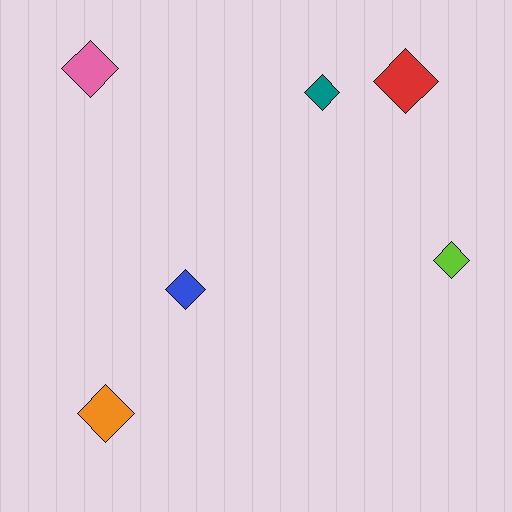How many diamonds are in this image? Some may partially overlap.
There are 6 diamonds.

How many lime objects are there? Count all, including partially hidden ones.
There is 1 lime object.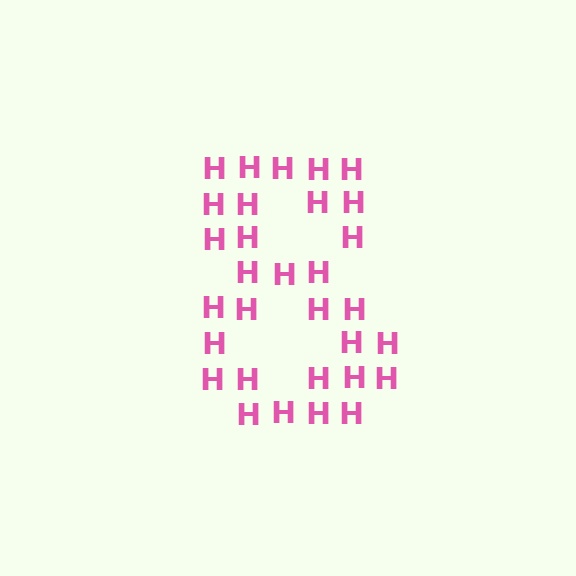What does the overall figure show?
The overall figure shows the digit 8.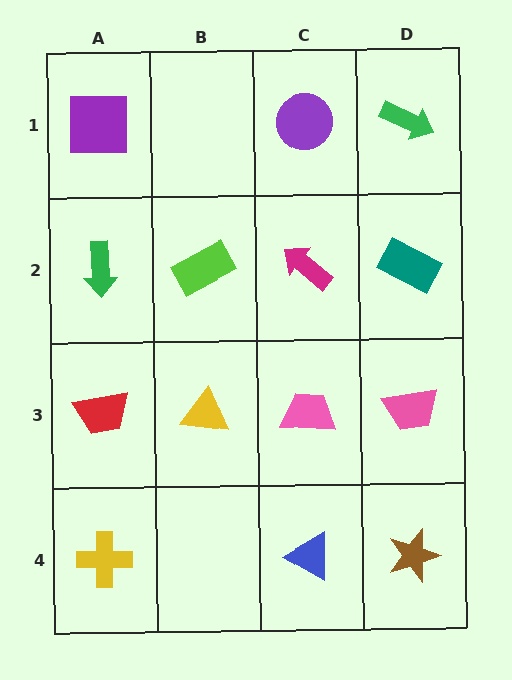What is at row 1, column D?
A green arrow.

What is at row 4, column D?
A brown star.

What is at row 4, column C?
A blue triangle.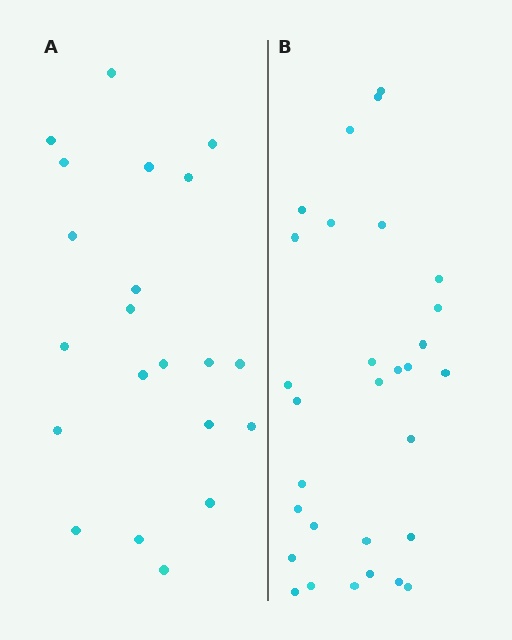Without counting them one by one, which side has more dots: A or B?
Region B (the right region) has more dots.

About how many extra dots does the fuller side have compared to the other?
Region B has roughly 8 or so more dots than region A.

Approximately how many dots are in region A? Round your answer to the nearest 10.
About 20 dots. (The exact count is 21, which rounds to 20.)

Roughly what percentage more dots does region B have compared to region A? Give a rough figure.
About 45% more.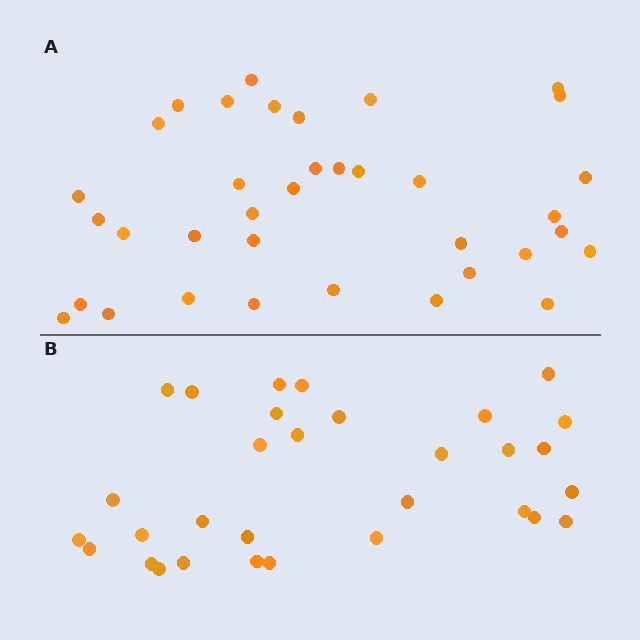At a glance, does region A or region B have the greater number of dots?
Region A (the top region) has more dots.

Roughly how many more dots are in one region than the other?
Region A has about 5 more dots than region B.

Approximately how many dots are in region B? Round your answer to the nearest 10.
About 30 dots. (The exact count is 31, which rounds to 30.)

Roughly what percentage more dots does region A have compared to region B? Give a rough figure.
About 15% more.